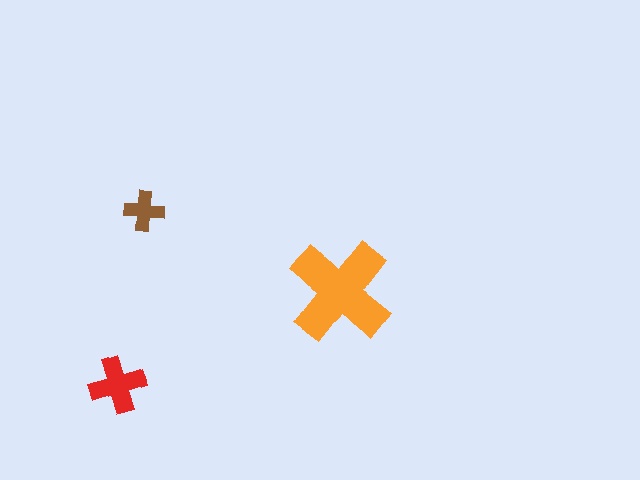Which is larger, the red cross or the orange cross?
The orange one.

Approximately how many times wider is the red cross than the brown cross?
About 1.5 times wider.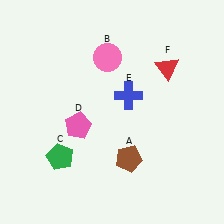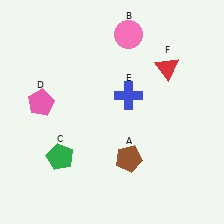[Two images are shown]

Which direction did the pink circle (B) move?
The pink circle (B) moved up.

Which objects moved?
The objects that moved are: the pink circle (B), the pink pentagon (D).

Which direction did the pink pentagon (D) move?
The pink pentagon (D) moved left.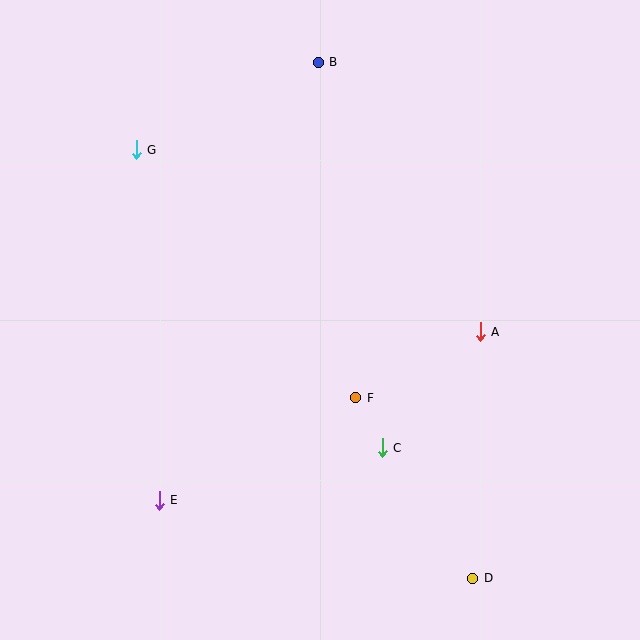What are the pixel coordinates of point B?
Point B is at (318, 62).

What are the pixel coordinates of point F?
Point F is at (356, 398).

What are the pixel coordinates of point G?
Point G is at (136, 150).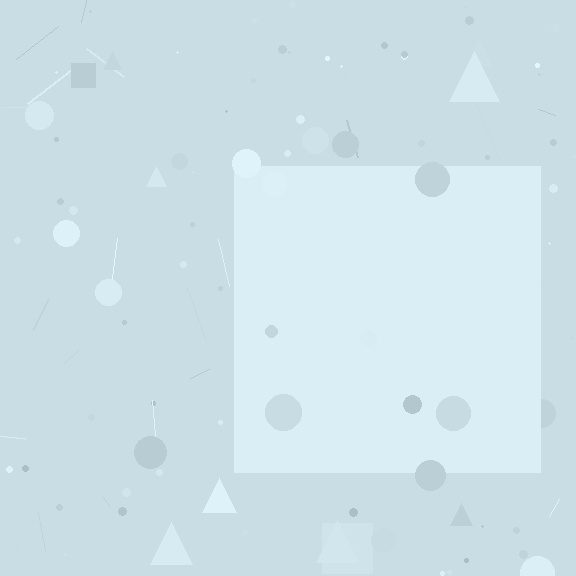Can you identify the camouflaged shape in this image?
The camouflaged shape is a square.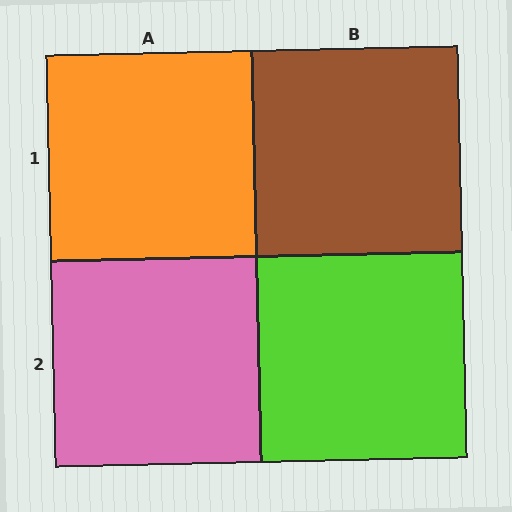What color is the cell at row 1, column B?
Brown.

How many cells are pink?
1 cell is pink.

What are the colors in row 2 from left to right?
Pink, lime.